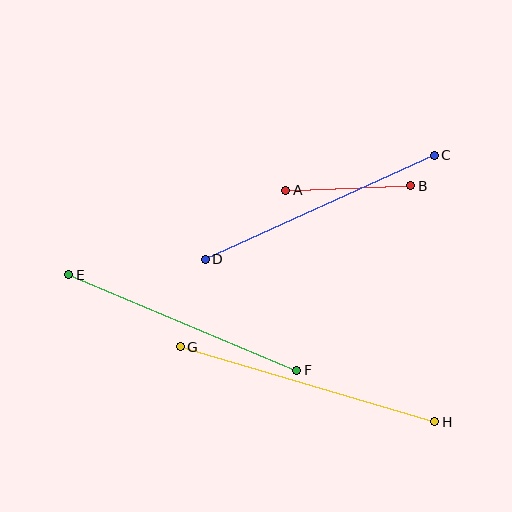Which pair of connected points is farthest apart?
Points G and H are farthest apart.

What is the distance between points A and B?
The distance is approximately 126 pixels.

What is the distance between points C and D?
The distance is approximately 251 pixels.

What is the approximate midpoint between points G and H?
The midpoint is at approximately (308, 384) pixels.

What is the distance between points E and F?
The distance is approximately 247 pixels.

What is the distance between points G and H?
The distance is approximately 266 pixels.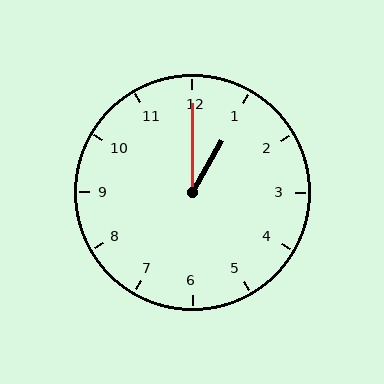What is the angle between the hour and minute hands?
Approximately 30 degrees.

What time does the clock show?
1:00.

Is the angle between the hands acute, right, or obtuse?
It is acute.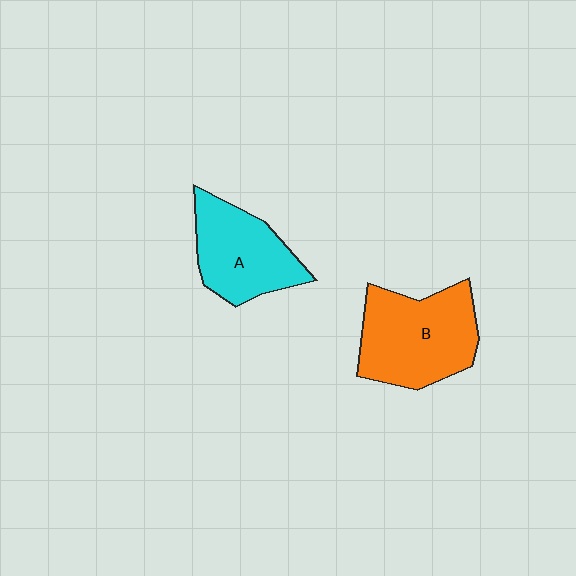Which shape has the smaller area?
Shape A (cyan).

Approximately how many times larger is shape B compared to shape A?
Approximately 1.2 times.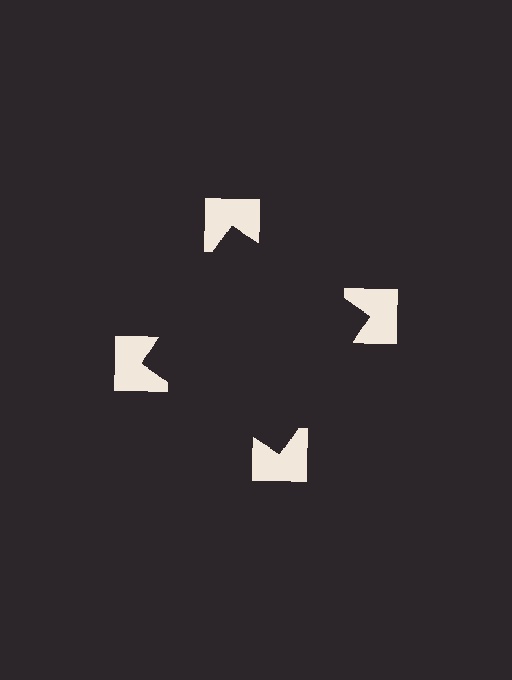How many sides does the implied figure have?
4 sides.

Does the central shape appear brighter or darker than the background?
It typically appears slightly darker than the background, even though no actual brightness change is drawn.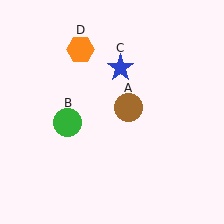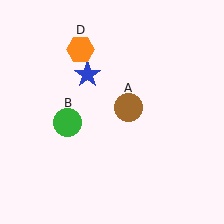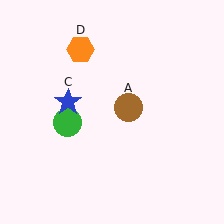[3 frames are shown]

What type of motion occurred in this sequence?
The blue star (object C) rotated counterclockwise around the center of the scene.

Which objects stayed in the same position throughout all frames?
Brown circle (object A) and green circle (object B) and orange hexagon (object D) remained stationary.